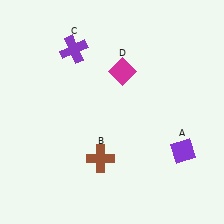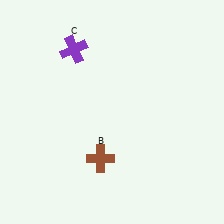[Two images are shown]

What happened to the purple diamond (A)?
The purple diamond (A) was removed in Image 2. It was in the bottom-right area of Image 1.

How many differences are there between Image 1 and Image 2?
There are 2 differences between the two images.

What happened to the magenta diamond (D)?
The magenta diamond (D) was removed in Image 2. It was in the top-right area of Image 1.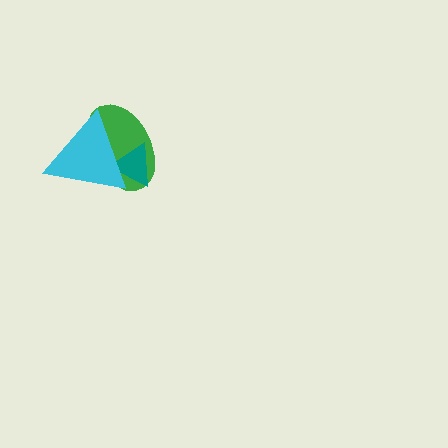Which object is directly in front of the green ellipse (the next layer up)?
The teal triangle is directly in front of the green ellipse.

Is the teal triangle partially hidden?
Yes, it is partially covered by another shape.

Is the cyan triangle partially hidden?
No, no other shape covers it.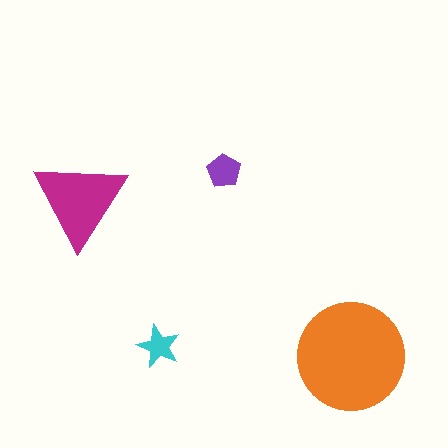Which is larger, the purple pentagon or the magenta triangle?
The magenta triangle.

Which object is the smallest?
The cyan star.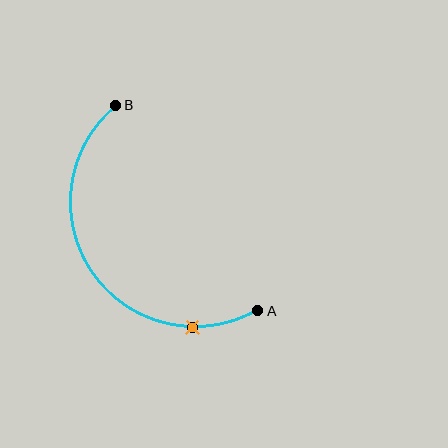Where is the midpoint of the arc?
The arc midpoint is the point on the curve farthest from the straight line joining A and B. It sits below and to the left of that line.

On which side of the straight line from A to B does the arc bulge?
The arc bulges below and to the left of the straight line connecting A and B.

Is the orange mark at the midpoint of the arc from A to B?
No. The orange mark lies on the arc but is closer to endpoint A. The arc midpoint would be at the point on the curve equidistant along the arc from both A and B.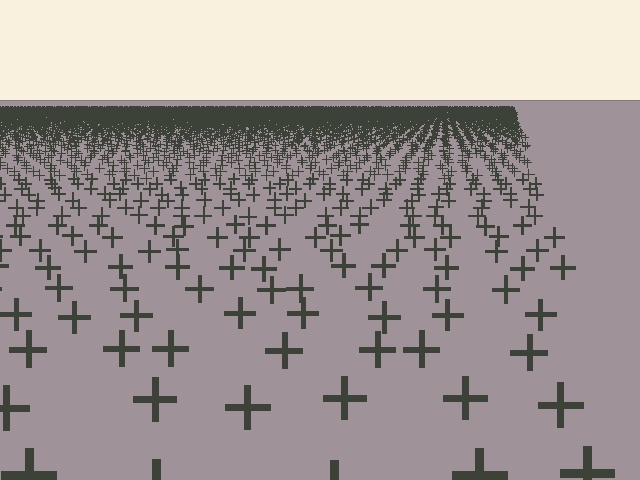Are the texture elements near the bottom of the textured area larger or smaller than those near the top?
Larger. Near the bottom, elements are closer to the viewer and appear at a bigger on-screen size.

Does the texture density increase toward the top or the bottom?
Density increases toward the top.